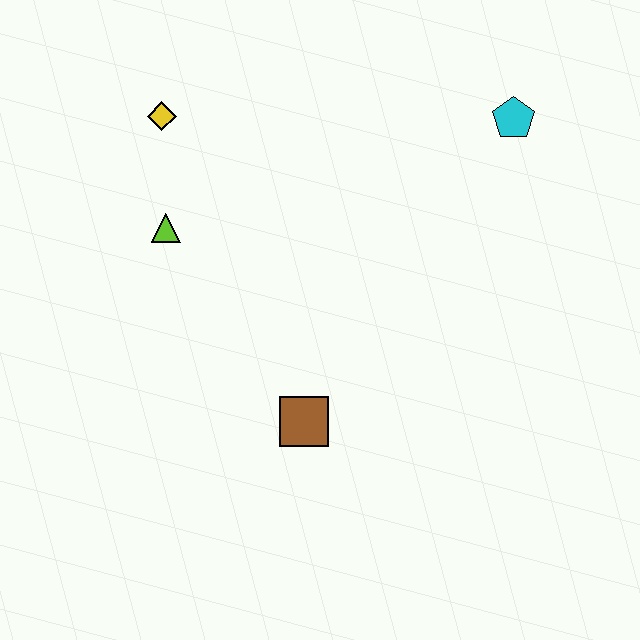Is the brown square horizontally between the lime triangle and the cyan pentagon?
Yes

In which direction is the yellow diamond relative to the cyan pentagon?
The yellow diamond is to the left of the cyan pentagon.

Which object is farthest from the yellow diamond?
The cyan pentagon is farthest from the yellow diamond.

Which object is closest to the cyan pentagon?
The yellow diamond is closest to the cyan pentagon.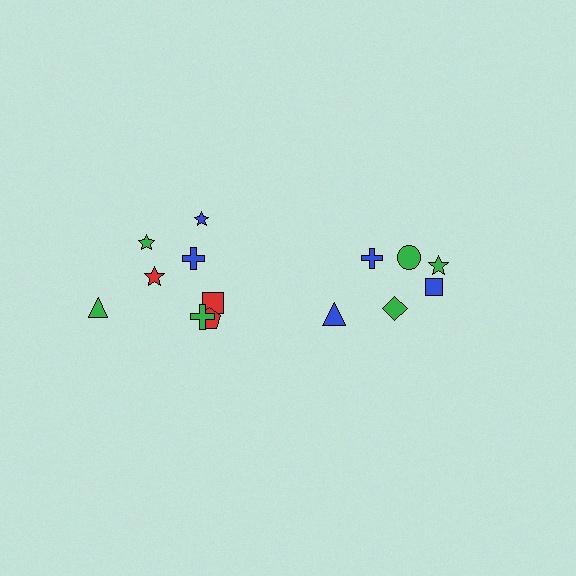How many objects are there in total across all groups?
There are 14 objects.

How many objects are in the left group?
There are 8 objects.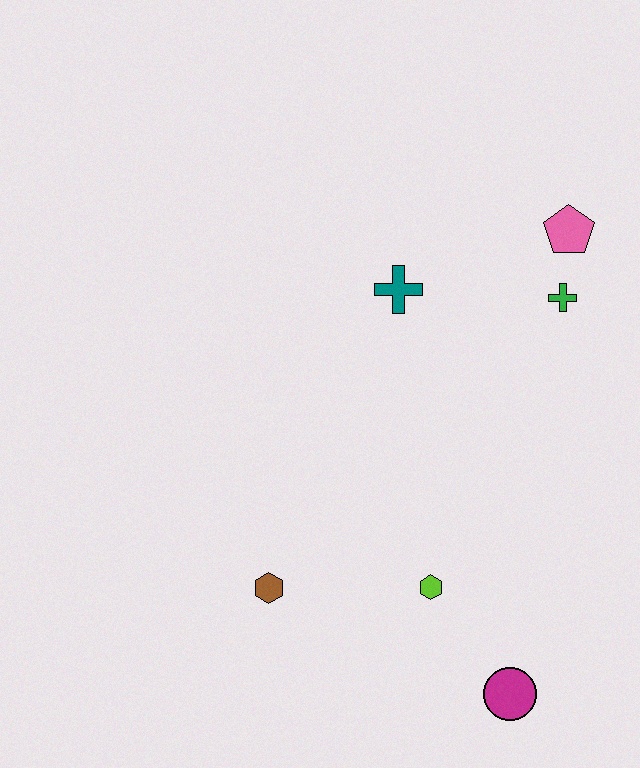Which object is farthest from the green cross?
The brown hexagon is farthest from the green cross.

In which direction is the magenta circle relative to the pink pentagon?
The magenta circle is below the pink pentagon.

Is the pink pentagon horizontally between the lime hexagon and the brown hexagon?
No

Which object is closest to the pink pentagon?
The green cross is closest to the pink pentagon.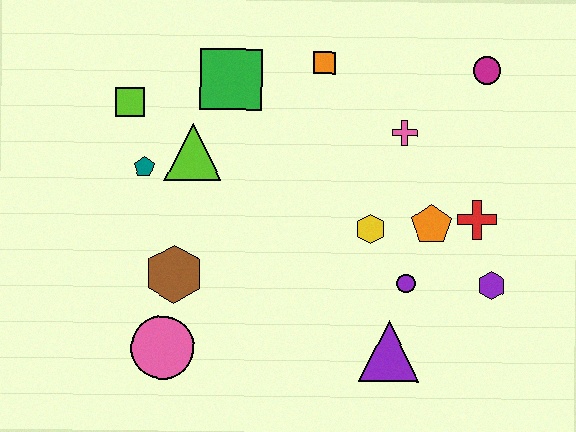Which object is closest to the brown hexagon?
The pink circle is closest to the brown hexagon.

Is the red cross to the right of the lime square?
Yes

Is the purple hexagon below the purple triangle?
No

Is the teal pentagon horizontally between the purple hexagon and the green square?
No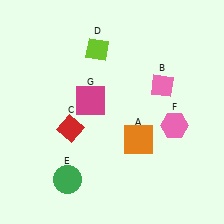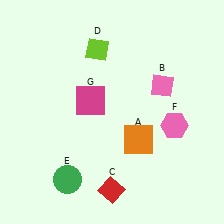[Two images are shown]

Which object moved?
The red diamond (C) moved down.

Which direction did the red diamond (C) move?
The red diamond (C) moved down.